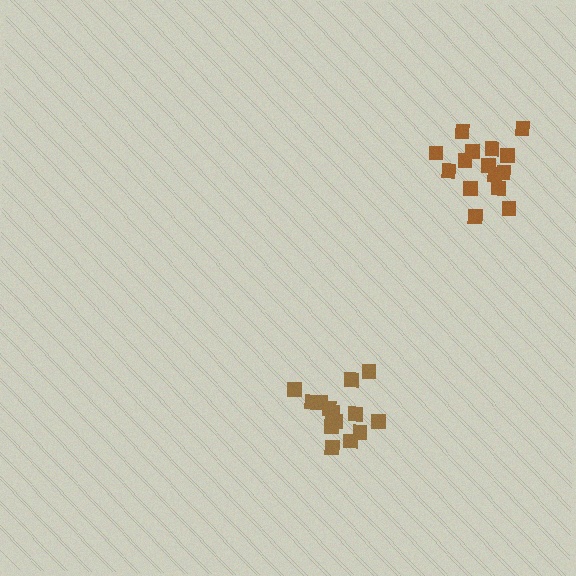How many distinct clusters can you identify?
There are 2 distinct clusters.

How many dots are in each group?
Group 1: 14 dots, Group 2: 15 dots (29 total).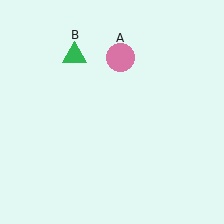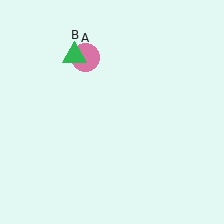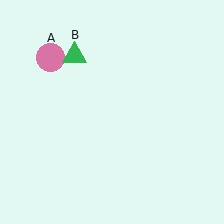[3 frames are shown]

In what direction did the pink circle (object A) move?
The pink circle (object A) moved left.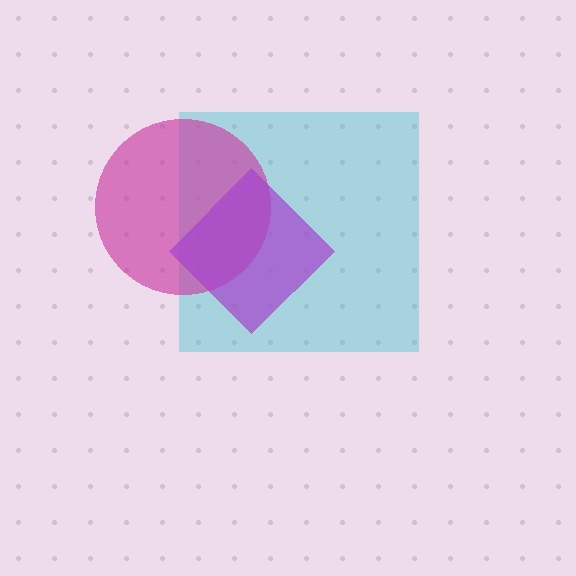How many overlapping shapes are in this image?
There are 3 overlapping shapes in the image.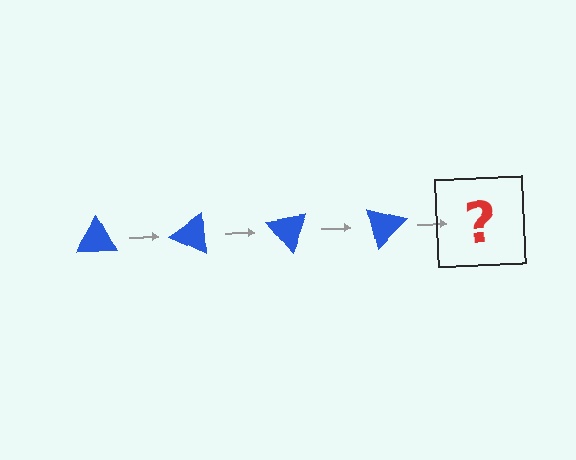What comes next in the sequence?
The next element should be a blue triangle rotated 100 degrees.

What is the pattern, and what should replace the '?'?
The pattern is that the triangle rotates 25 degrees each step. The '?' should be a blue triangle rotated 100 degrees.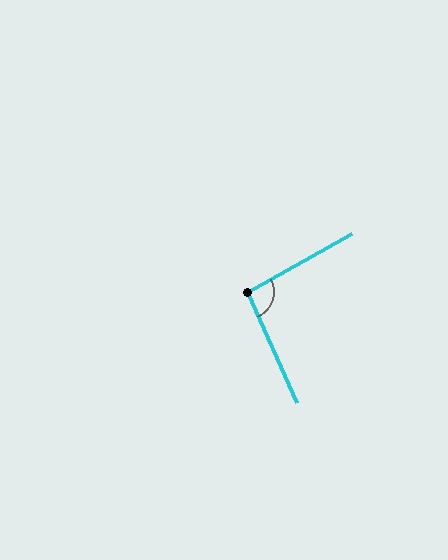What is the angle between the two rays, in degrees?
Approximately 95 degrees.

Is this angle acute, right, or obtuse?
It is obtuse.